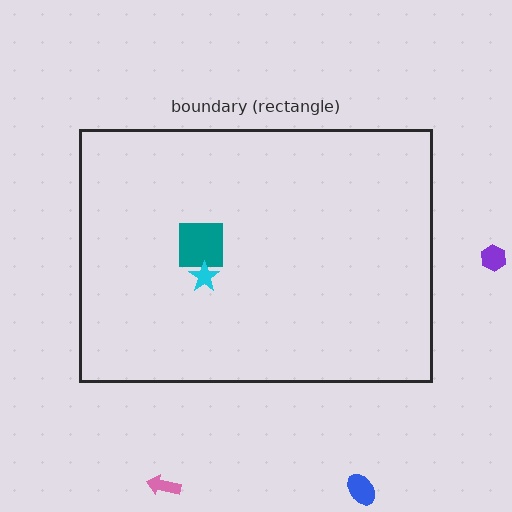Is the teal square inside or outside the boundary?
Inside.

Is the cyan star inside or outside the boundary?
Inside.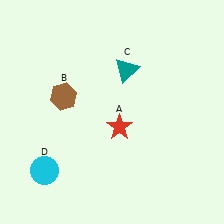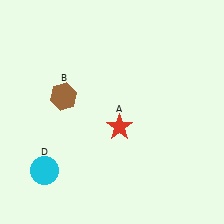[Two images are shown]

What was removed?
The teal triangle (C) was removed in Image 2.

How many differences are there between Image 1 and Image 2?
There is 1 difference between the two images.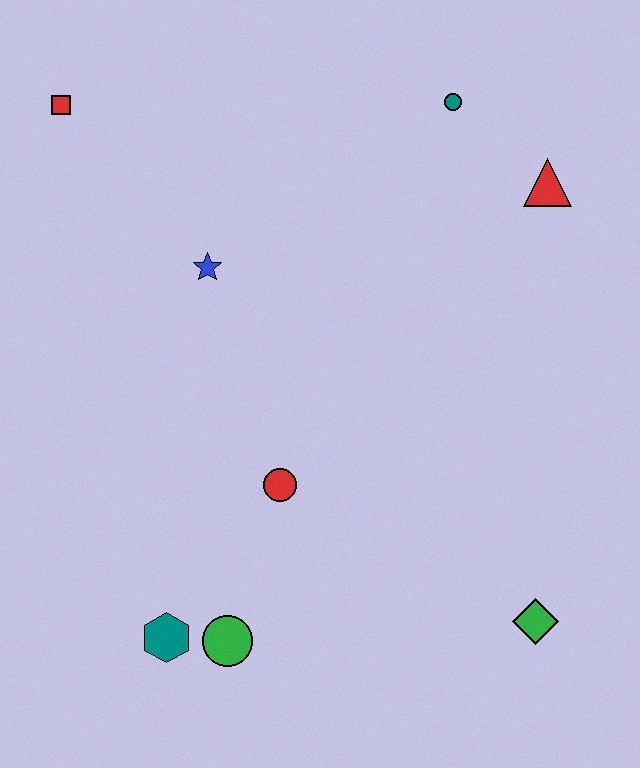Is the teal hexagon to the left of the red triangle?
Yes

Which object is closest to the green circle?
The teal hexagon is closest to the green circle.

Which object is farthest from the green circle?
The teal circle is farthest from the green circle.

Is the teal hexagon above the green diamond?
No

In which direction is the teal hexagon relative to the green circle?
The teal hexagon is to the left of the green circle.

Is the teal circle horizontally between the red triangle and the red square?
Yes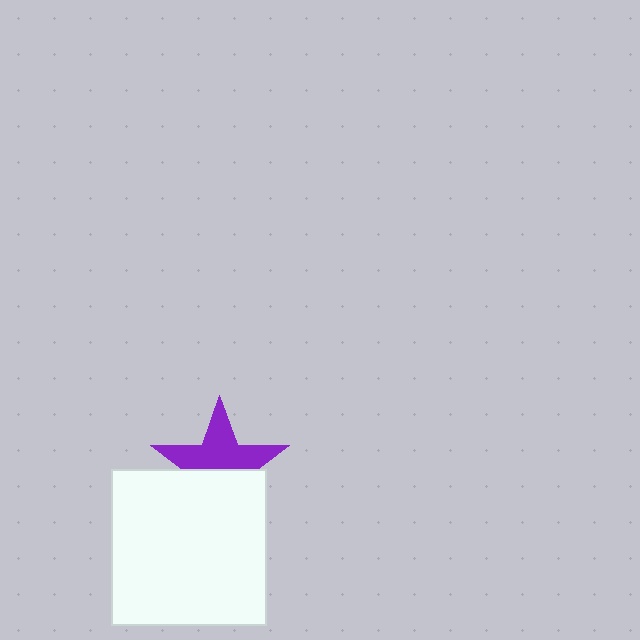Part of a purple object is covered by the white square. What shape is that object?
It is a star.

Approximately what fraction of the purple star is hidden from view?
Roughly 44% of the purple star is hidden behind the white square.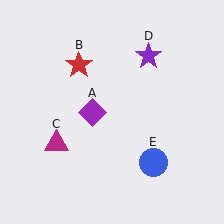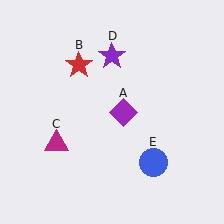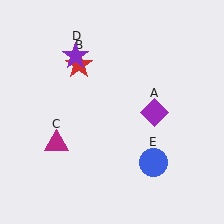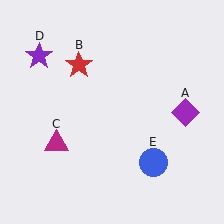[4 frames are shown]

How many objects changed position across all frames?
2 objects changed position: purple diamond (object A), purple star (object D).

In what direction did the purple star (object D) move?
The purple star (object D) moved left.